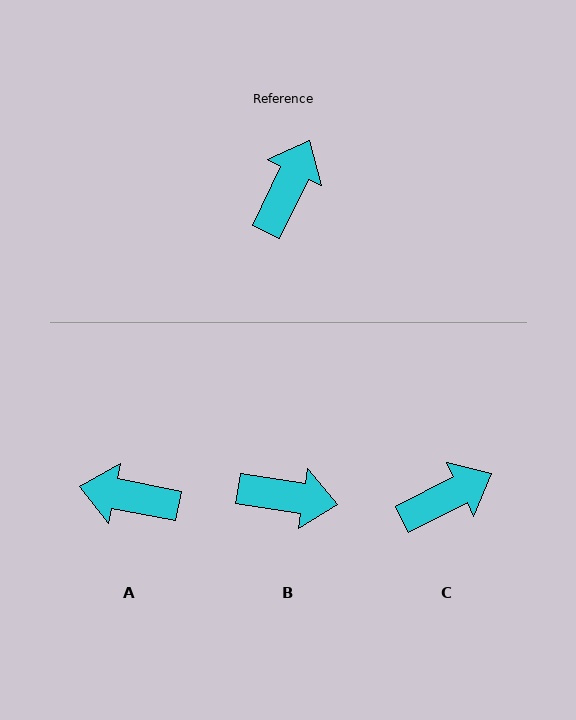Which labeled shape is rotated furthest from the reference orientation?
A, about 105 degrees away.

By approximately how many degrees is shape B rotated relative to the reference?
Approximately 73 degrees clockwise.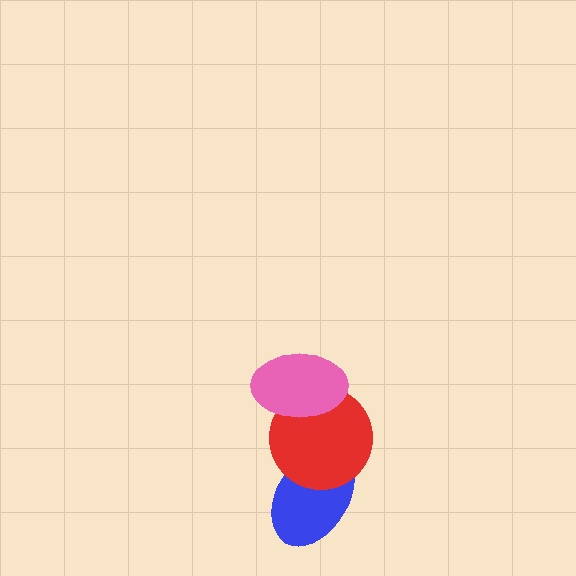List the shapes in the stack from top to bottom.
From top to bottom: the pink ellipse, the red circle, the blue ellipse.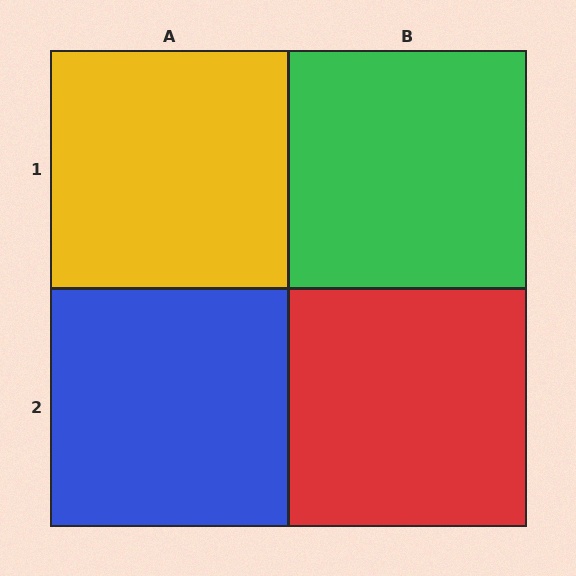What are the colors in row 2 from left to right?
Blue, red.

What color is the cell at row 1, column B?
Green.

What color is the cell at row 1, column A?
Yellow.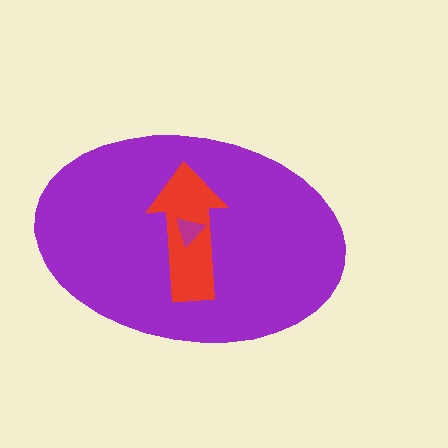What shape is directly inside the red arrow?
The magenta triangle.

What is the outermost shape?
The purple ellipse.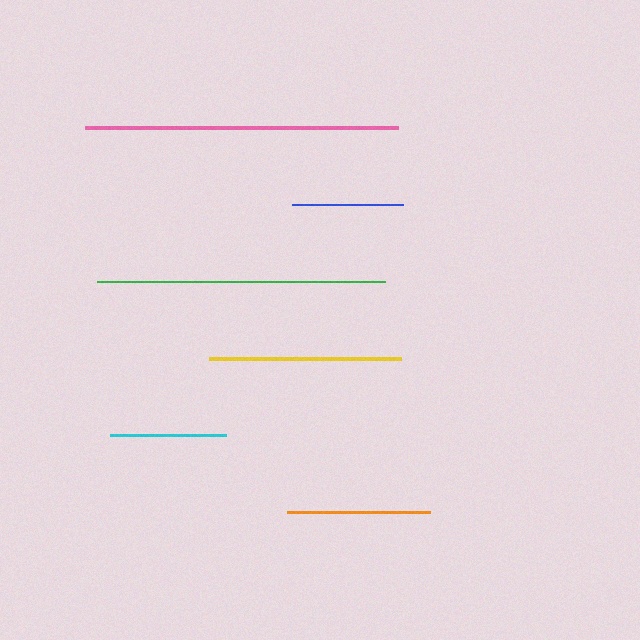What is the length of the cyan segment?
The cyan segment is approximately 116 pixels long.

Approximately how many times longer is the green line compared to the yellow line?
The green line is approximately 1.5 times the length of the yellow line.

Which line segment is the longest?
The pink line is the longest at approximately 314 pixels.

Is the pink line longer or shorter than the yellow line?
The pink line is longer than the yellow line.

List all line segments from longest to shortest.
From longest to shortest: pink, green, yellow, orange, cyan, blue.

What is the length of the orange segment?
The orange segment is approximately 143 pixels long.